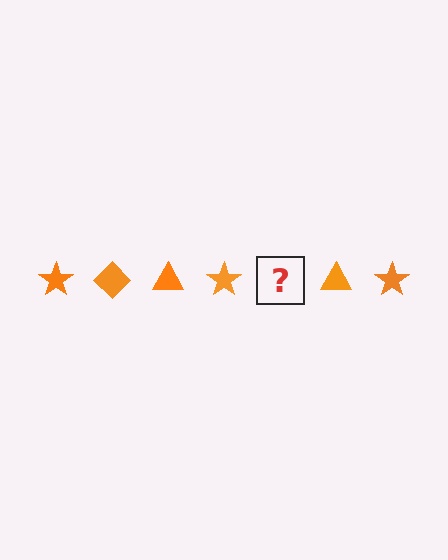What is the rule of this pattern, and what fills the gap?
The rule is that the pattern cycles through star, diamond, triangle shapes in orange. The gap should be filled with an orange diamond.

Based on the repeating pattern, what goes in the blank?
The blank should be an orange diamond.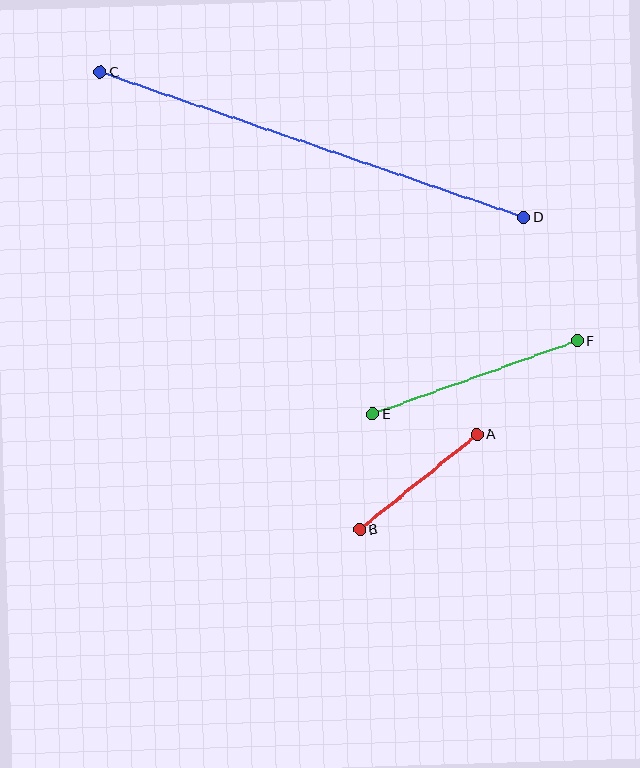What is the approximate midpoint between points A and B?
The midpoint is at approximately (418, 482) pixels.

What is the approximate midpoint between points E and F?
The midpoint is at approximately (475, 378) pixels.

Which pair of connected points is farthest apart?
Points C and D are farthest apart.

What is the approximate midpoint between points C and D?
The midpoint is at approximately (312, 145) pixels.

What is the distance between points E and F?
The distance is approximately 217 pixels.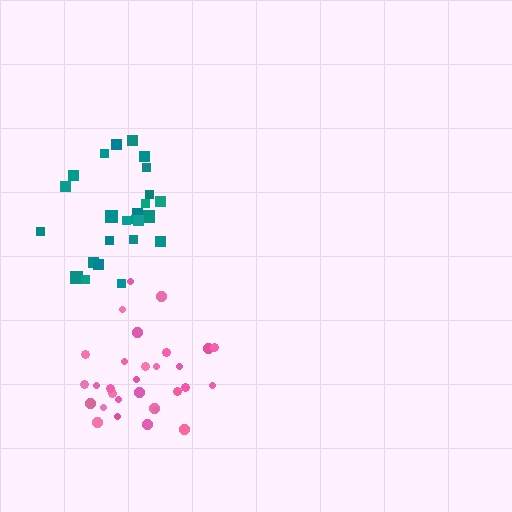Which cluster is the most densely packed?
Pink.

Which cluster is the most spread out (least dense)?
Teal.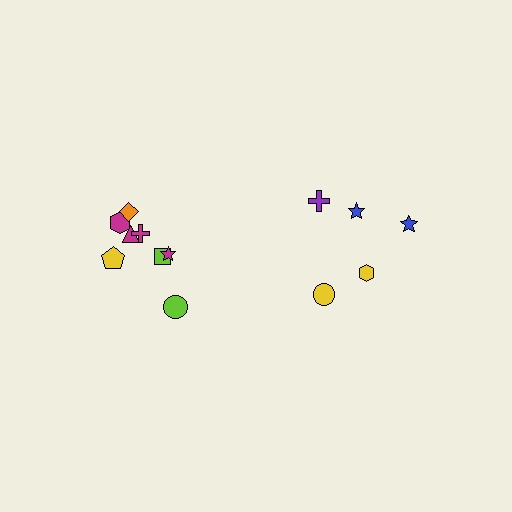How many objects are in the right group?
There are 5 objects.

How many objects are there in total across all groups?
There are 13 objects.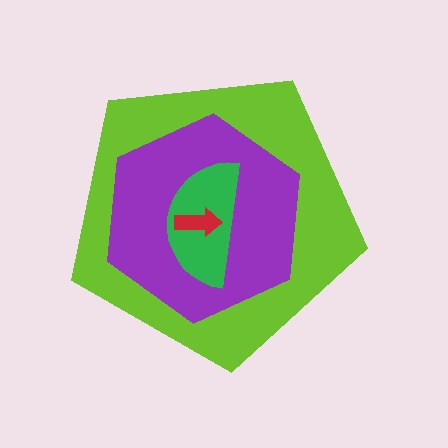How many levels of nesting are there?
4.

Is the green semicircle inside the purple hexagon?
Yes.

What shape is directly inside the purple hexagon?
The green semicircle.